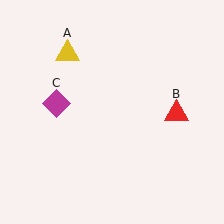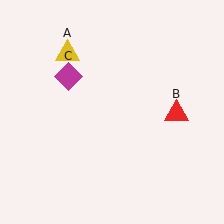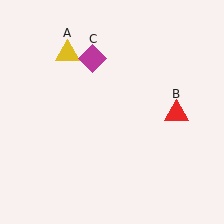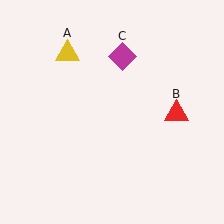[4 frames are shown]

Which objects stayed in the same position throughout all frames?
Yellow triangle (object A) and red triangle (object B) remained stationary.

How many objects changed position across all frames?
1 object changed position: magenta diamond (object C).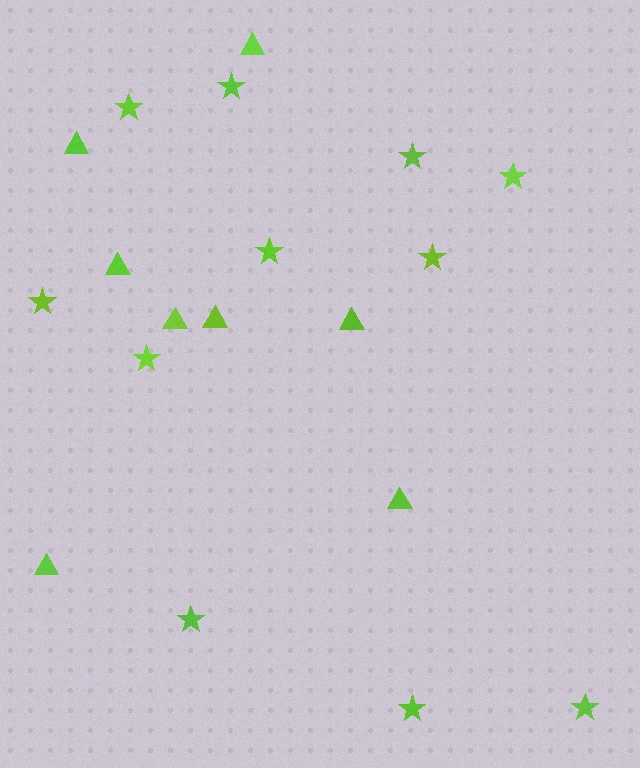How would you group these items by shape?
There are 2 groups: one group of stars (11) and one group of triangles (8).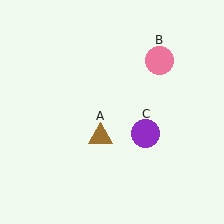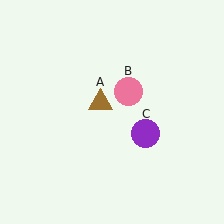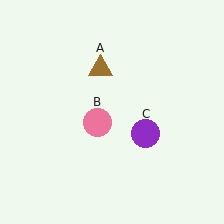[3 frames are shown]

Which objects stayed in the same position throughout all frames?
Purple circle (object C) remained stationary.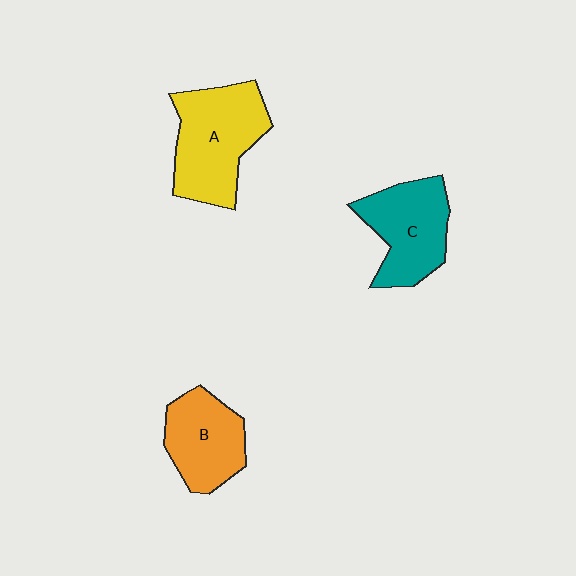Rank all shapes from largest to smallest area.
From largest to smallest: A (yellow), C (teal), B (orange).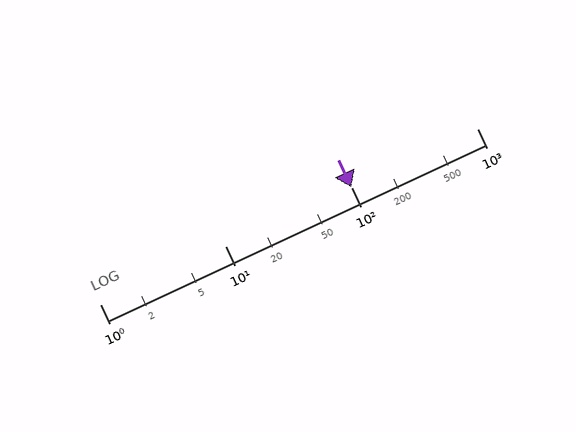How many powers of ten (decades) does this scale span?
The scale spans 3 decades, from 1 to 1000.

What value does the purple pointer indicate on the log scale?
The pointer indicates approximately 100.